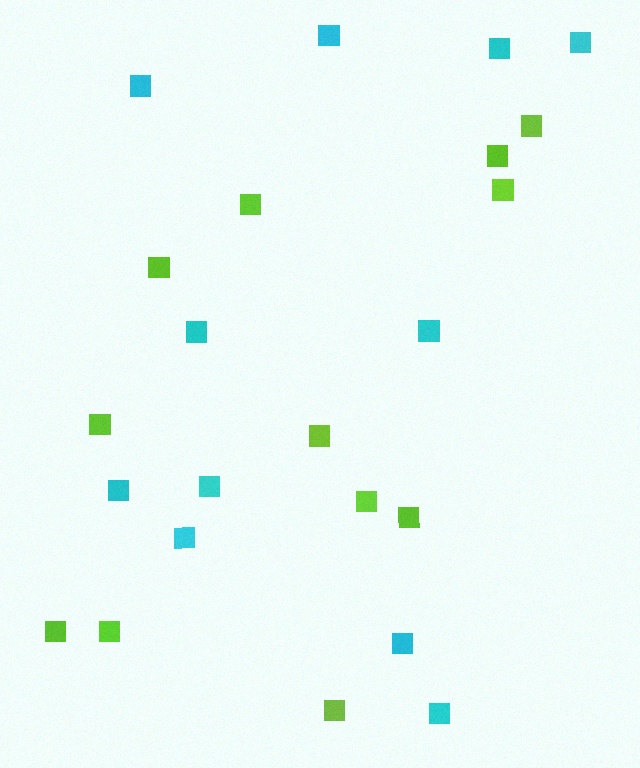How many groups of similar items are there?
There are 2 groups: one group of cyan squares (11) and one group of lime squares (12).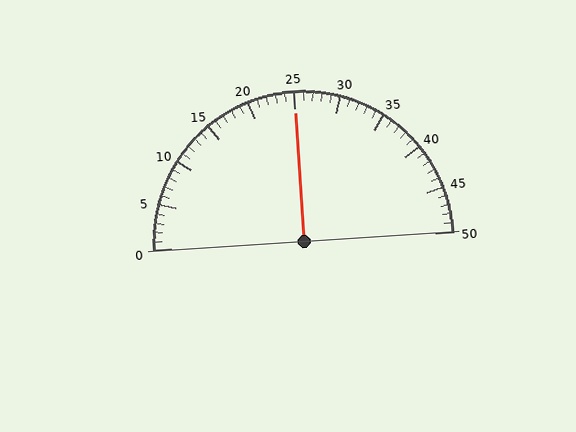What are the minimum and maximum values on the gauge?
The gauge ranges from 0 to 50.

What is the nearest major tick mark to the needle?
The nearest major tick mark is 25.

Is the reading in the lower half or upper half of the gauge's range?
The reading is in the upper half of the range (0 to 50).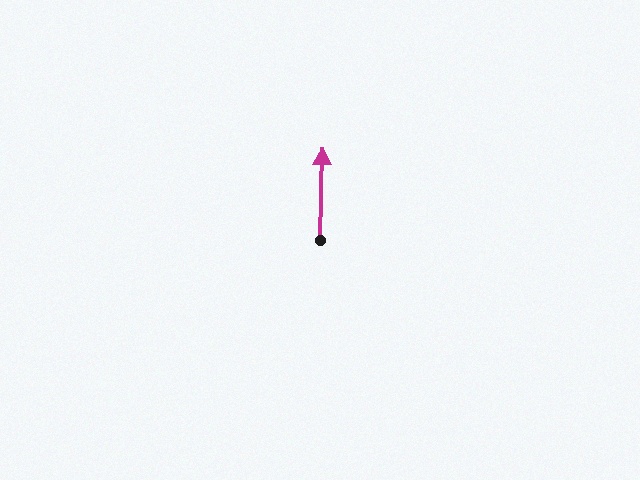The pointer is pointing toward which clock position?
Roughly 12 o'clock.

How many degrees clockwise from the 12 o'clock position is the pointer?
Approximately 2 degrees.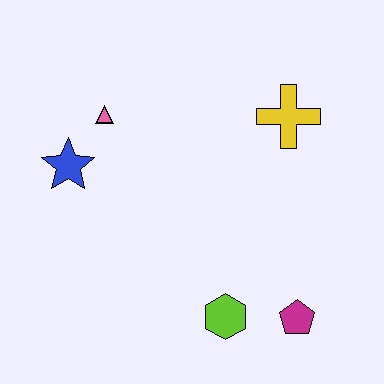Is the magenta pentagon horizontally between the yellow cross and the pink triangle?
No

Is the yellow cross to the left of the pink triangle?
No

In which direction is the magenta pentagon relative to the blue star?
The magenta pentagon is to the right of the blue star.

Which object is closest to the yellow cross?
The pink triangle is closest to the yellow cross.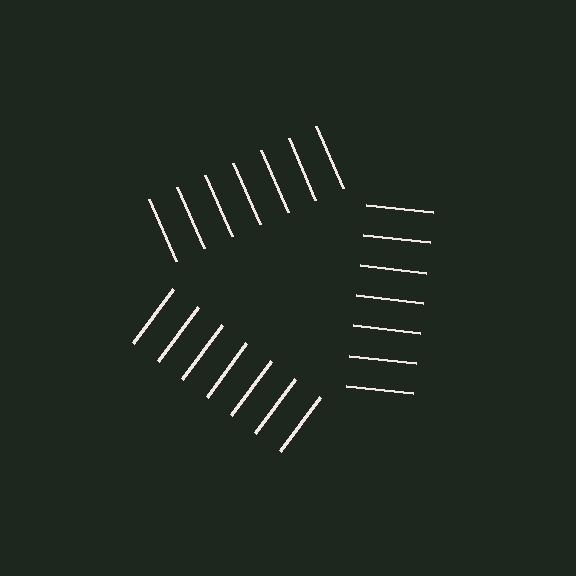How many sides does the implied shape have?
3 sides — the line-ends trace a triangle.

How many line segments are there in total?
21 — 7 along each of the 3 edges.